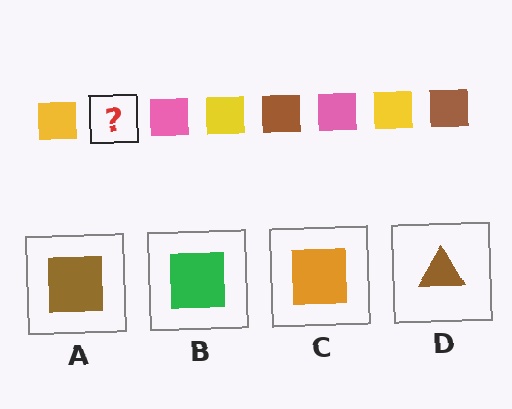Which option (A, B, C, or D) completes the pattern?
A.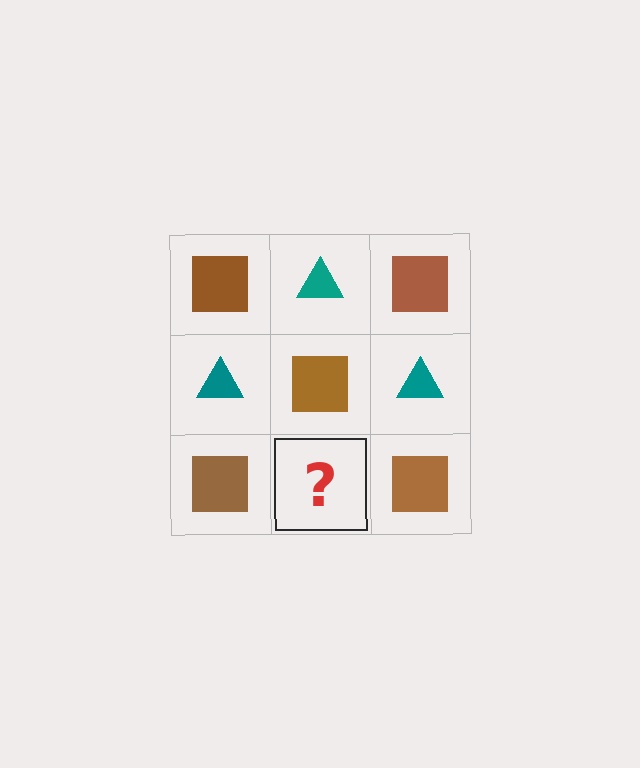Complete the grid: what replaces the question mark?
The question mark should be replaced with a teal triangle.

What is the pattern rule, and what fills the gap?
The rule is that it alternates brown square and teal triangle in a checkerboard pattern. The gap should be filled with a teal triangle.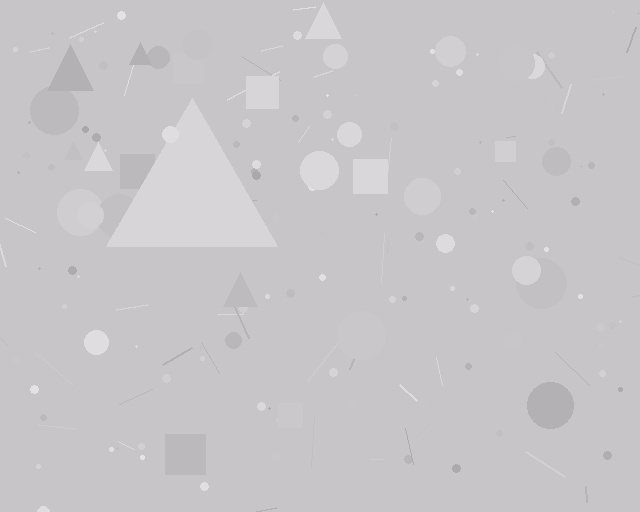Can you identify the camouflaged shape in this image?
The camouflaged shape is a triangle.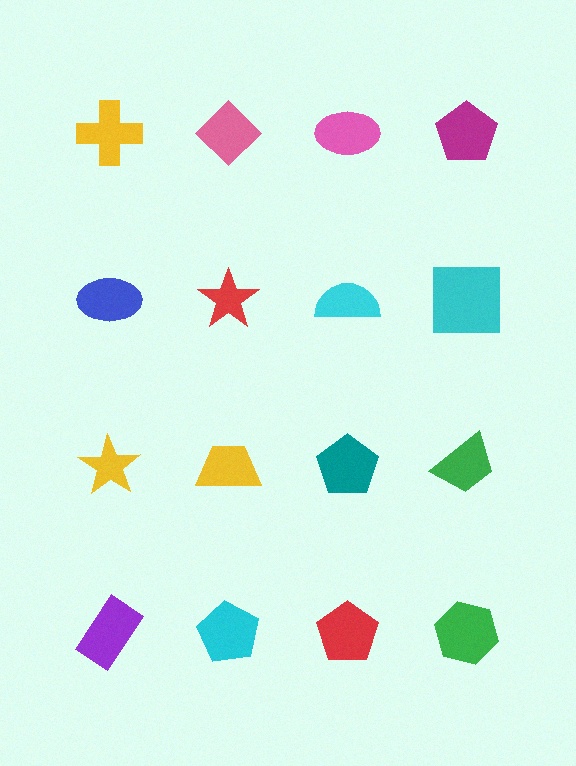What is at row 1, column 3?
A pink ellipse.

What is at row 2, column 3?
A cyan semicircle.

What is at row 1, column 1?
A yellow cross.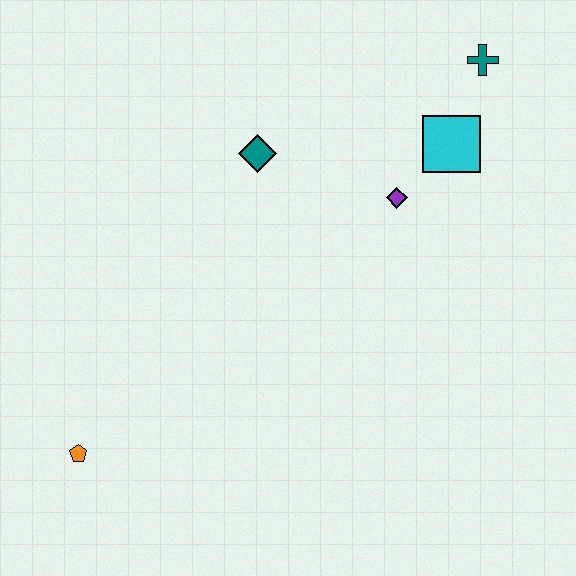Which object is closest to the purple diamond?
The cyan square is closest to the purple diamond.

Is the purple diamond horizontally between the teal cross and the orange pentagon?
Yes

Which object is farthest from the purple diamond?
The orange pentagon is farthest from the purple diamond.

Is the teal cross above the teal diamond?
Yes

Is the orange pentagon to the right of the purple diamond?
No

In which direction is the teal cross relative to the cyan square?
The teal cross is above the cyan square.